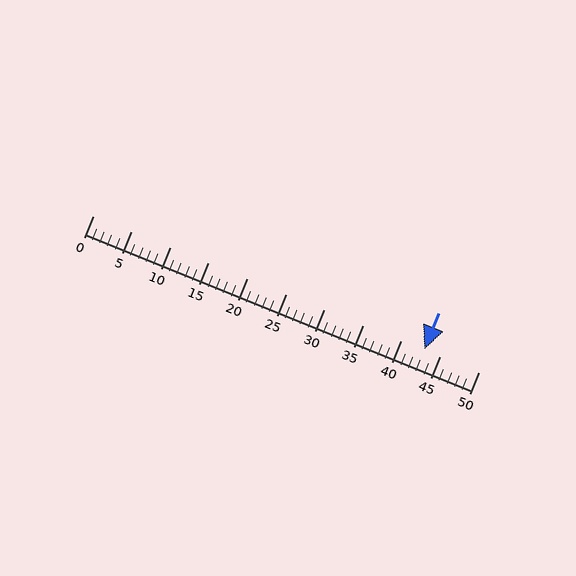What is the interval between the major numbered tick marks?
The major tick marks are spaced 5 units apart.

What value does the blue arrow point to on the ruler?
The blue arrow points to approximately 43.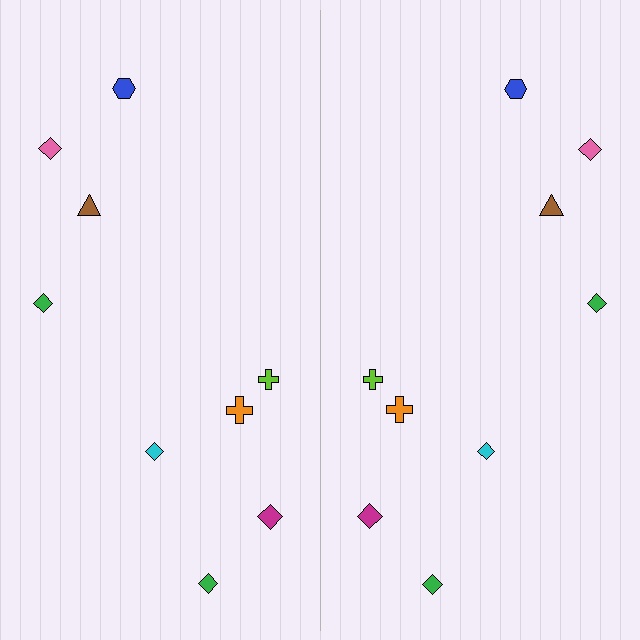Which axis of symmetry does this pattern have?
The pattern has a vertical axis of symmetry running through the center of the image.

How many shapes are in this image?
There are 18 shapes in this image.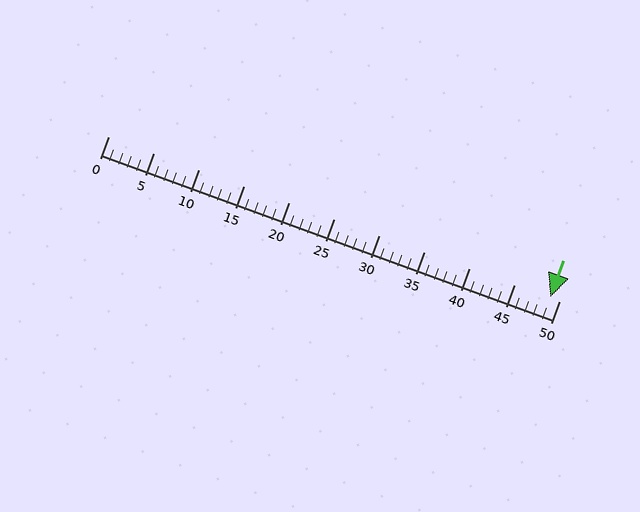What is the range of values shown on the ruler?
The ruler shows values from 0 to 50.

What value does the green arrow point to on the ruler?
The green arrow points to approximately 49.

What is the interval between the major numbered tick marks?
The major tick marks are spaced 5 units apart.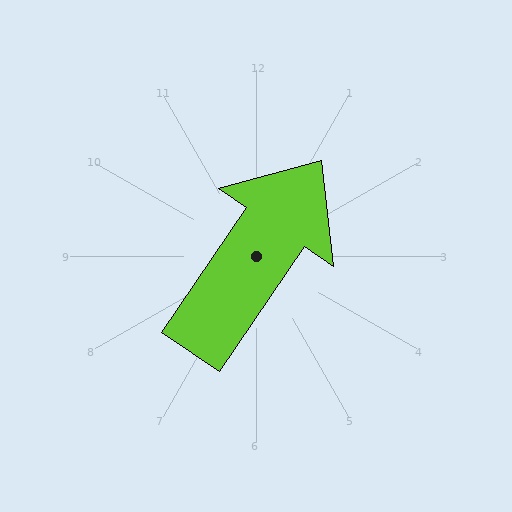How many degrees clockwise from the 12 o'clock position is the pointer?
Approximately 34 degrees.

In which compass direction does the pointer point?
Northeast.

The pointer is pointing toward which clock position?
Roughly 1 o'clock.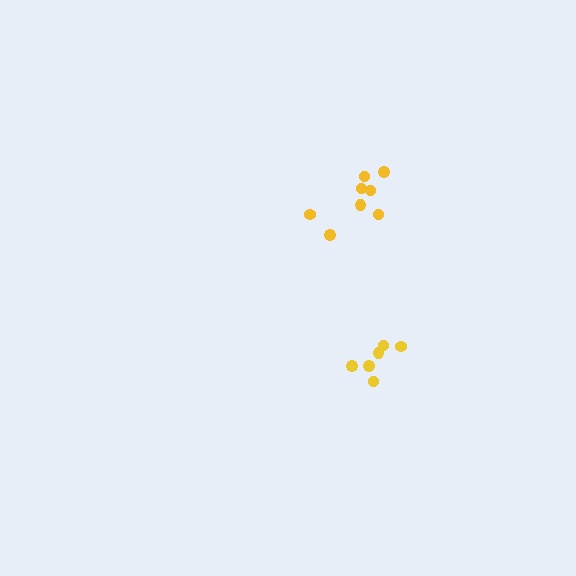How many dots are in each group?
Group 1: 6 dots, Group 2: 8 dots (14 total).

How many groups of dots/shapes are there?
There are 2 groups.